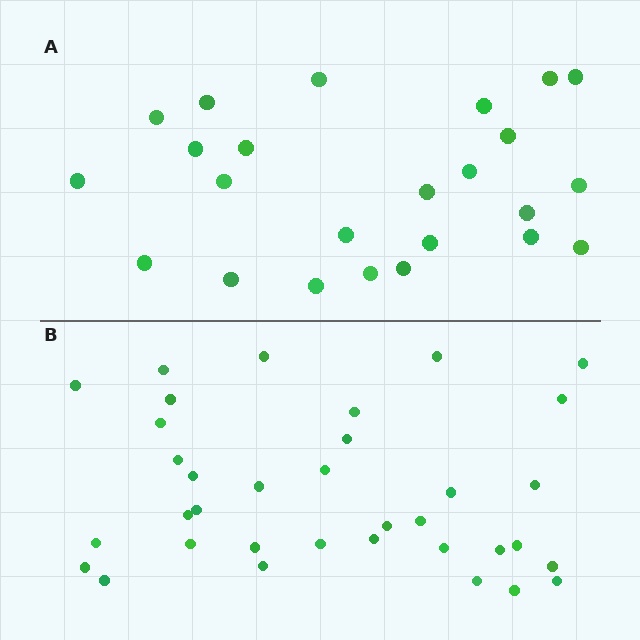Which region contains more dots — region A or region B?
Region B (the bottom region) has more dots.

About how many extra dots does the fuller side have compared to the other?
Region B has roughly 12 or so more dots than region A.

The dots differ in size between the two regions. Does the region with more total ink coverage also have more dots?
No. Region A has more total ink coverage because its dots are larger, but region B actually contains more individual dots. Total area can be misleading — the number of items is what matters here.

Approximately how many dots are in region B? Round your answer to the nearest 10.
About 40 dots. (The exact count is 35, which rounds to 40.)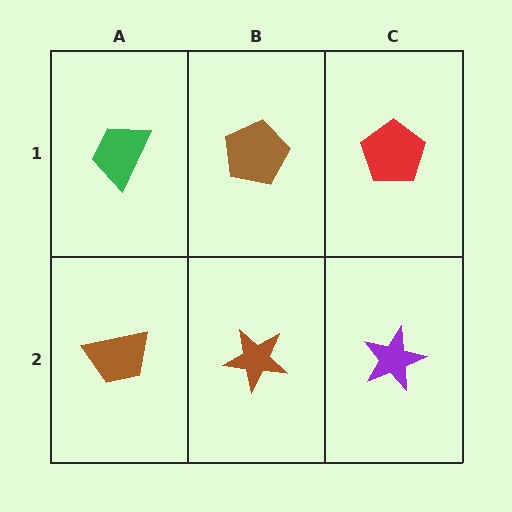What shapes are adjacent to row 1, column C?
A purple star (row 2, column C), a brown pentagon (row 1, column B).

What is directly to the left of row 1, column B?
A green trapezoid.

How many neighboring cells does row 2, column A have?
2.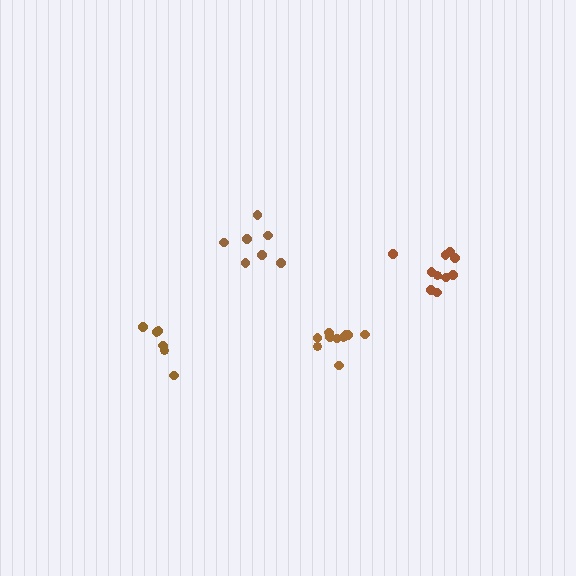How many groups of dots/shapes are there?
There are 4 groups.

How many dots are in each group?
Group 1: 7 dots, Group 2: 6 dots, Group 3: 10 dots, Group 4: 10 dots (33 total).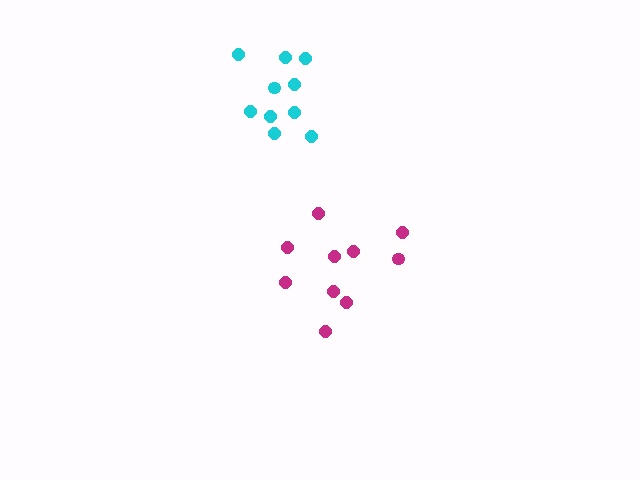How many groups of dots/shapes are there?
There are 2 groups.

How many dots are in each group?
Group 1: 10 dots, Group 2: 10 dots (20 total).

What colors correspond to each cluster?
The clusters are colored: cyan, magenta.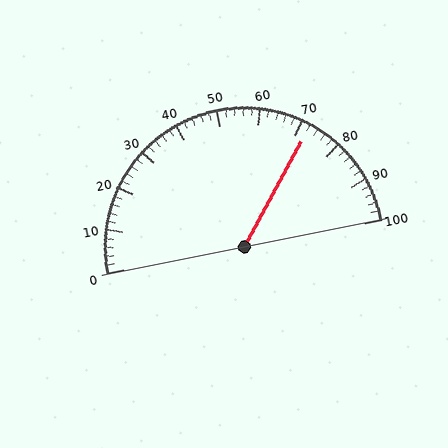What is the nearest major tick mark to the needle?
The nearest major tick mark is 70.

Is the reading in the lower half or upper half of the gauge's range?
The reading is in the upper half of the range (0 to 100).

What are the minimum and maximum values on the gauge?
The gauge ranges from 0 to 100.